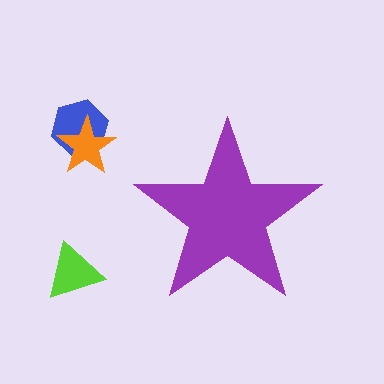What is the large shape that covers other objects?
A purple star.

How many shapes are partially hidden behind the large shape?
0 shapes are partially hidden.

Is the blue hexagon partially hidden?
No, the blue hexagon is fully visible.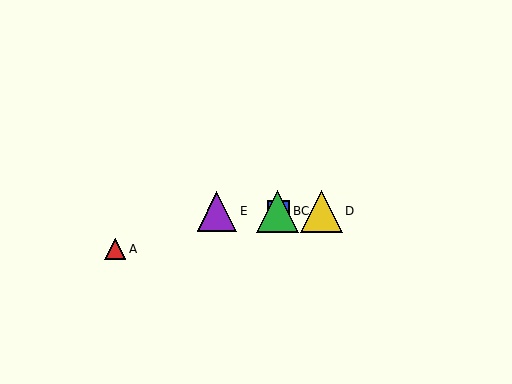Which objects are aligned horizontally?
Objects B, C, D, E are aligned horizontally.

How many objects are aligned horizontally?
4 objects (B, C, D, E) are aligned horizontally.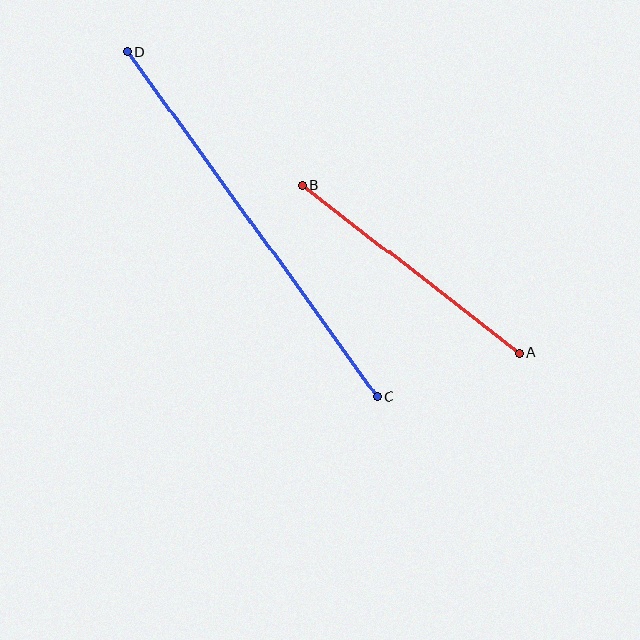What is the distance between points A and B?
The distance is approximately 275 pixels.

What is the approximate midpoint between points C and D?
The midpoint is at approximately (252, 224) pixels.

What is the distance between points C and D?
The distance is approximately 425 pixels.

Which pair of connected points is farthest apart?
Points C and D are farthest apart.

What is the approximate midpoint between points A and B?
The midpoint is at approximately (411, 269) pixels.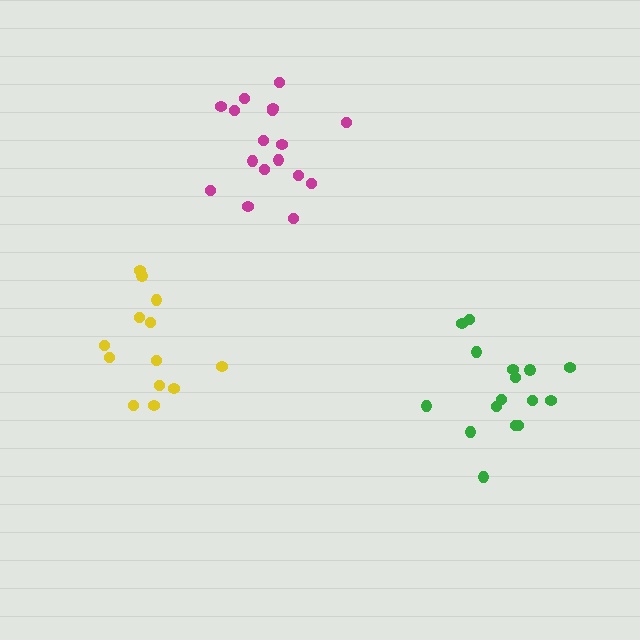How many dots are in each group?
Group 1: 13 dots, Group 2: 17 dots, Group 3: 16 dots (46 total).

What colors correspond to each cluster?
The clusters are colored: yellow, magenta, green.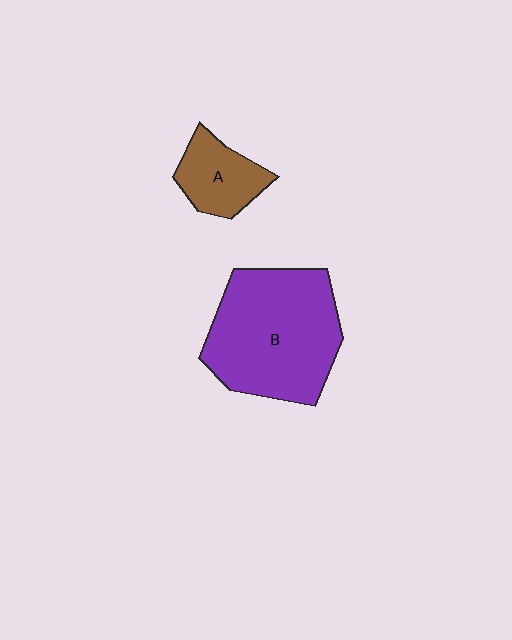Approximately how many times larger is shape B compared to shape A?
Approximately 2.8 times.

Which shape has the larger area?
Shape B (purple).